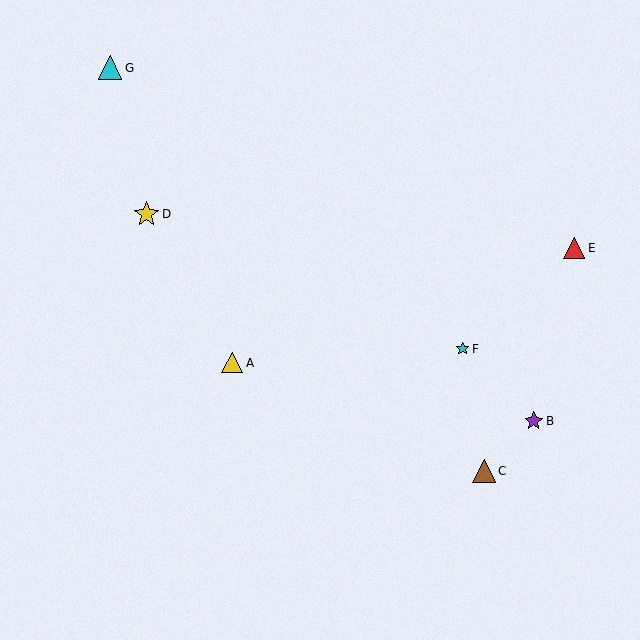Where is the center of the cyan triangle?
The center of the cyan triangle is at (110, 68).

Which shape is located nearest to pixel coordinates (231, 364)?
The yellow triangle (labeled A) at (232, 363) is nearest to that location.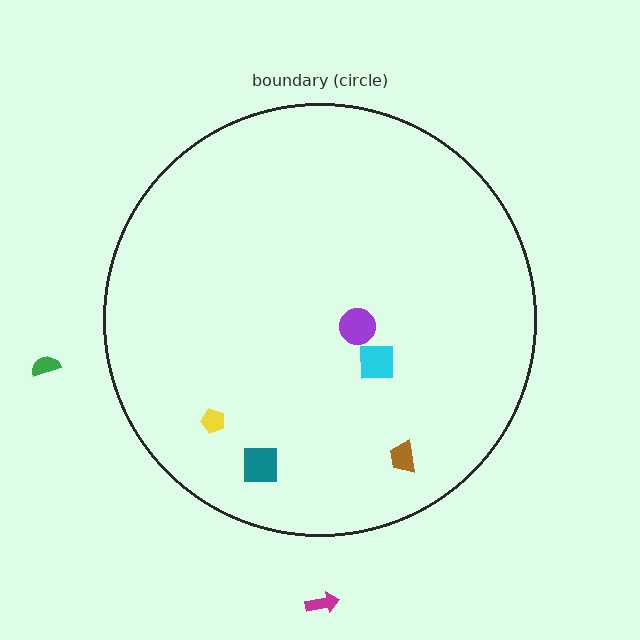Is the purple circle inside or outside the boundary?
Inside.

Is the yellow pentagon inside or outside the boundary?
Inside.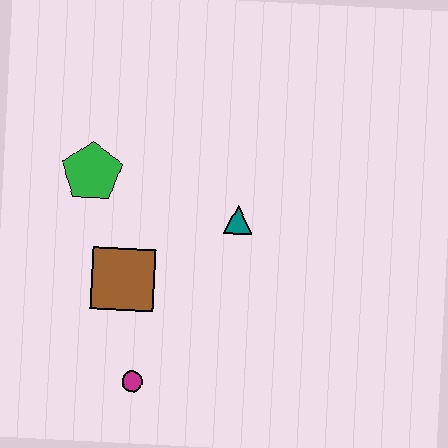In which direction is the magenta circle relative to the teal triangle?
The magenta circle is below the teal triangle.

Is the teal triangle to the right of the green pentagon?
Yes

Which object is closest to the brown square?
The magenta circle is closest to the brown square.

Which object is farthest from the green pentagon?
The magenta circle is farthest from the green pentagon.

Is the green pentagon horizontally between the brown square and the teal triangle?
No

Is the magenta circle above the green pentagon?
No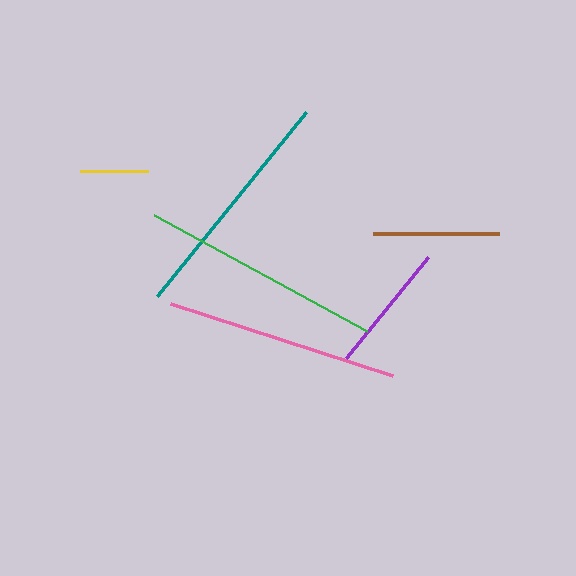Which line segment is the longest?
The green line is the longest at approximately 242 pixels.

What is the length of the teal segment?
The teal segment is approximately 237 pixels long.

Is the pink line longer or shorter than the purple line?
The pink line is longer than the purple line.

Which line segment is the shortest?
The yellow line is the shortest at approximately 68 pixels.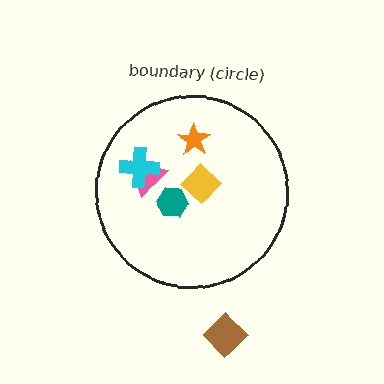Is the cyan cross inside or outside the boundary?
Inside.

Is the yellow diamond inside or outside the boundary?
Inside.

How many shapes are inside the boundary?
5 inside, 1 outside.